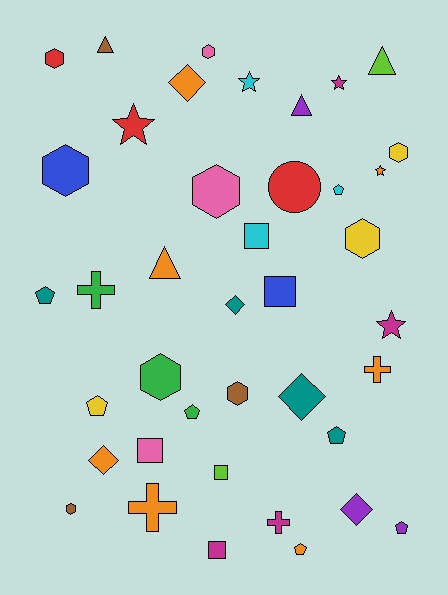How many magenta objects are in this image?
There are 4 magenta objects.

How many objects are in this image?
There are 40 objects.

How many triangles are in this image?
There are 4 triangles.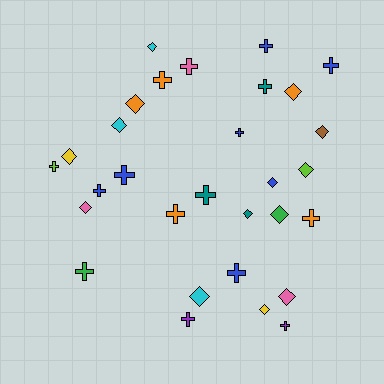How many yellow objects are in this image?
There are 2 yellow objects.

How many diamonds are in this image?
There are 14 diamonds.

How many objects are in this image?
There are 30 objects.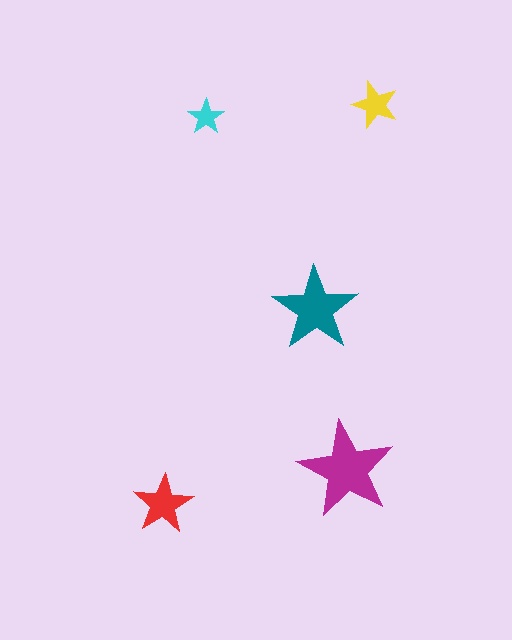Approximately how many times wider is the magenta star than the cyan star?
About 2.5 times wider.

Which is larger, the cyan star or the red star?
The red one.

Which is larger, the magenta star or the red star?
The magenta one.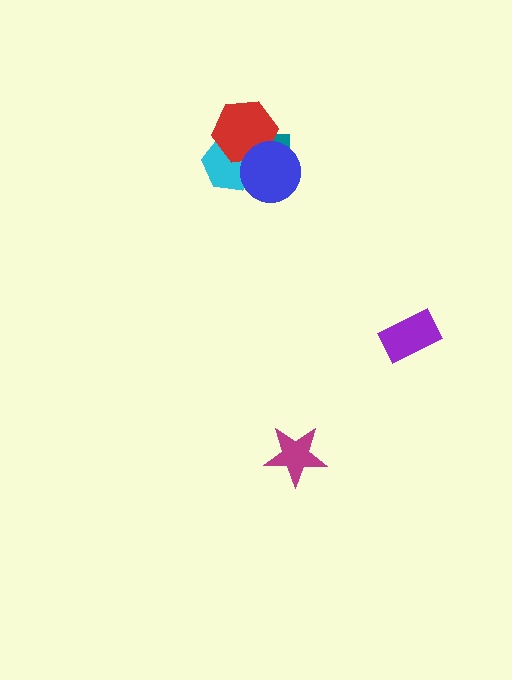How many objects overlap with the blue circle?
3 objects overlap with the blue circle.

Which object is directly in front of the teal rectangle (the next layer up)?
The cyan hexagon is directly in front of the teal rectangle.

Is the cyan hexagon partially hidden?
Yes, it is partially covered by another shape.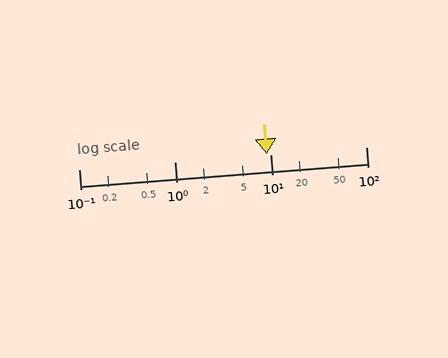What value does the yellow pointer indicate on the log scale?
The pointer indicates approximately 9.2.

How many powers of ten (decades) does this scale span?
The scale spans 3 decades, from 0.1 to 100.